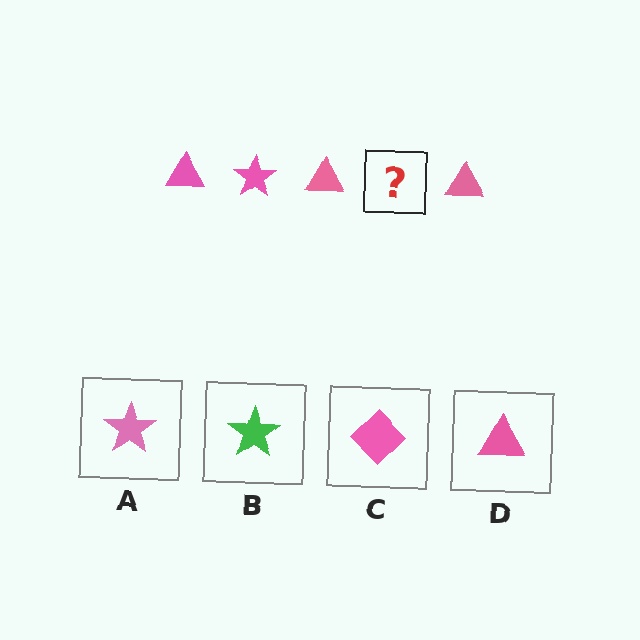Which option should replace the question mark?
Option A.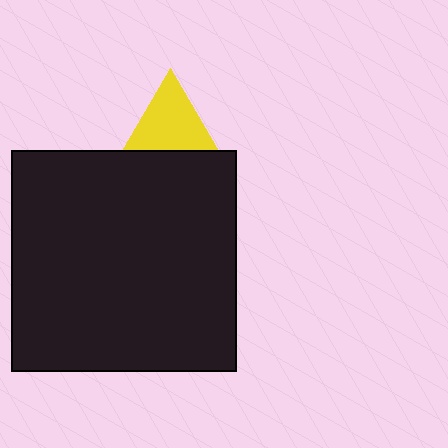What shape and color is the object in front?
The object in front is a black rectangle.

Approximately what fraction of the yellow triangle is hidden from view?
Roughly 45% of the yellow triangle is hidden behind the black rectangle.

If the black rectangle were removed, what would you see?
You would see the complete yellow triangle.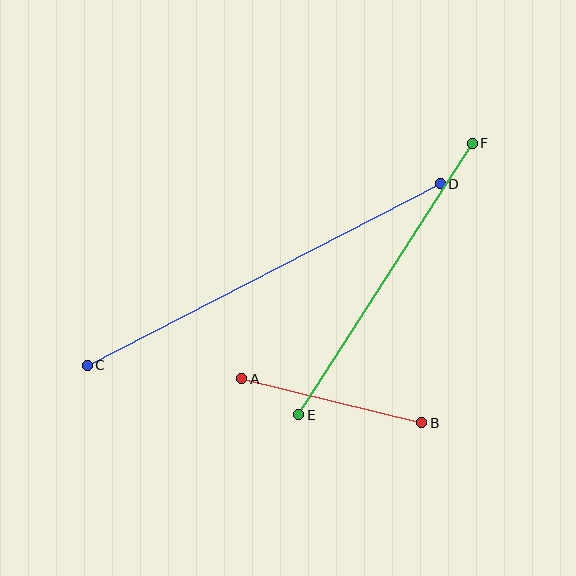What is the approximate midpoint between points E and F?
The midpoint is at approximately (386, 279) pixels.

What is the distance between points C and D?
The distance is approximately 397 pixels.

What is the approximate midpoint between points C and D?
The midpoint is at approximately (264, 274) pixels.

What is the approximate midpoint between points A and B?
The midpoint is at approximately (332, 401) pixels.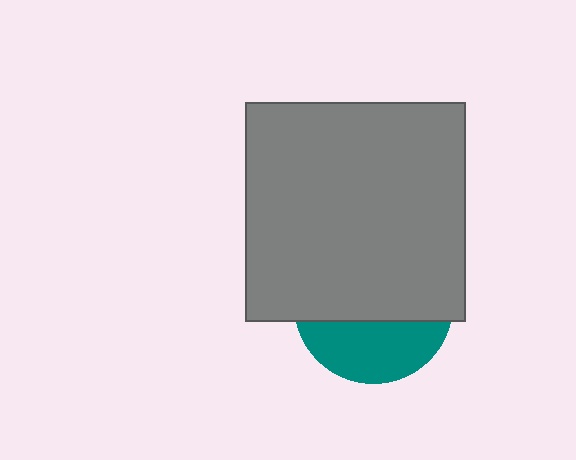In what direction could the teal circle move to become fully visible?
The teal circle could move down. That would shift it out from behind the gray square entirely.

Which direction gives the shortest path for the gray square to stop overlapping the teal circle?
Moving up gives the shortest separation.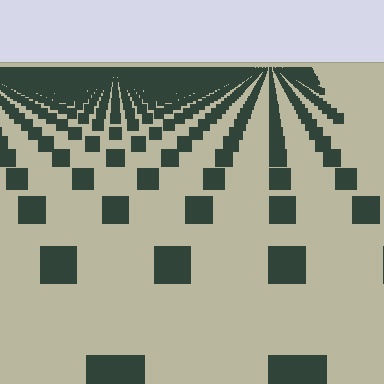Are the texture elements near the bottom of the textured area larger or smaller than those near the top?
Larger. Near the bottom, elements are closer to the viewer and appear at a bigger on-screen size.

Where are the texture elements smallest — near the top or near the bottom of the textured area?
Near the top.